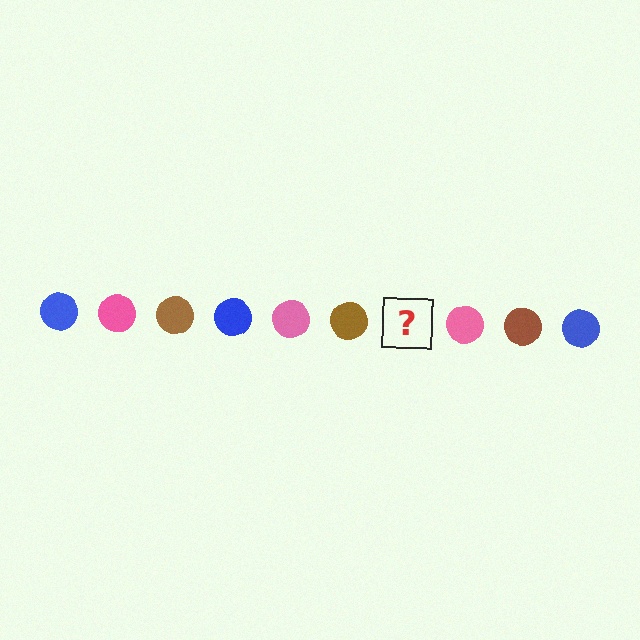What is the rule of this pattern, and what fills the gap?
The rule is that the pattern cycles through blue, pink, brown circles. The gap should be filled with a blue circle.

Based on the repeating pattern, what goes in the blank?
The blank should be a blue circle.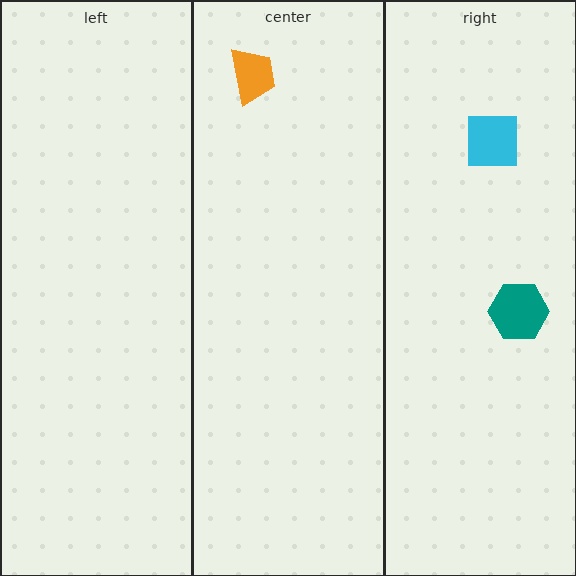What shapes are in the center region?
The orange trapezoid.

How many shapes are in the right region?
2.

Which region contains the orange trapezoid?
The center region.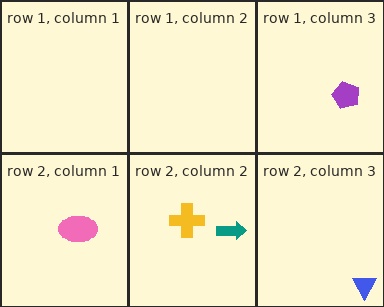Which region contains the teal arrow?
The row 2, column 2 region.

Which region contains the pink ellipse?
The row 2, column 1 region.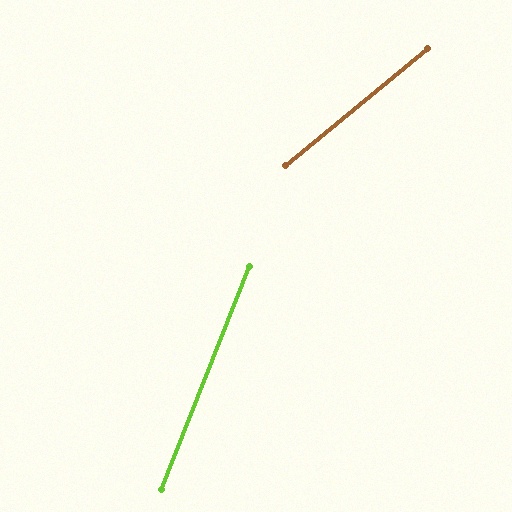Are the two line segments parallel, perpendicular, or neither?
Neither parallel nor perpendicular — they differ by about 29°.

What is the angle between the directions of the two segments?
Approximately 29 degrees.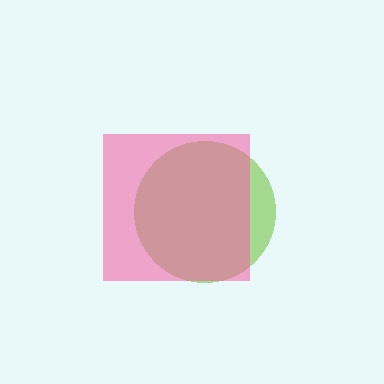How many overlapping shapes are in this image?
There are 2 overlapping shapes in the image.